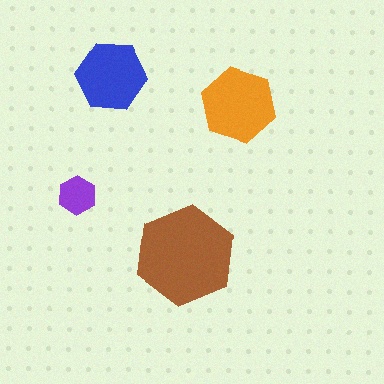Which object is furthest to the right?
The orange hexagon is rightmost.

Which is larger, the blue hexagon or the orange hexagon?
The orange one.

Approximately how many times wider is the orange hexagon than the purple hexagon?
About 2 times wider.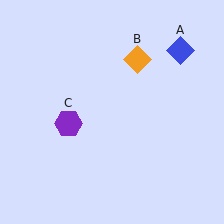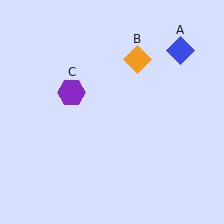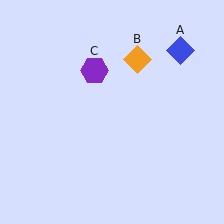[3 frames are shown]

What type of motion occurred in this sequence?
The purple hexagon (object C) rotated clockwise around the center of the scene.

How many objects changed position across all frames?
1 object changed position: purple hexagon (object C).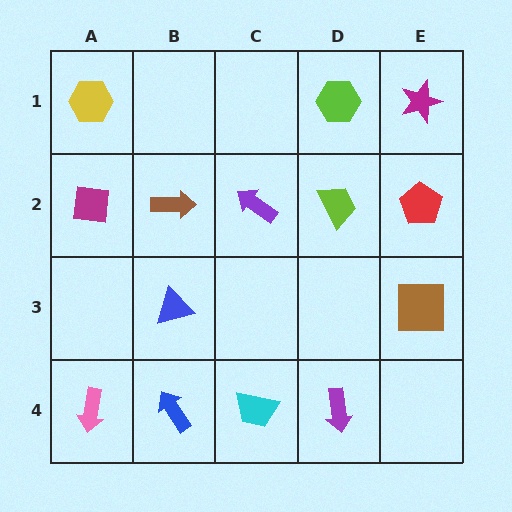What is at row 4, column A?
A pink arrow.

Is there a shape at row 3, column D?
No, that cell is empty.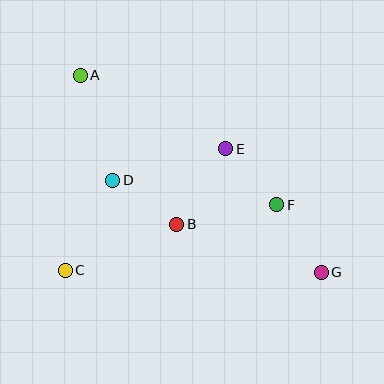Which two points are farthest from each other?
Points A and G are farthest from each other.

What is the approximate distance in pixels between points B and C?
The distance between B and C is approximately 120 pixels.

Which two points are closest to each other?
Points E and F are closest to each other.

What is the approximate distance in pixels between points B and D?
The distance between B and D is approximately 78 pixels.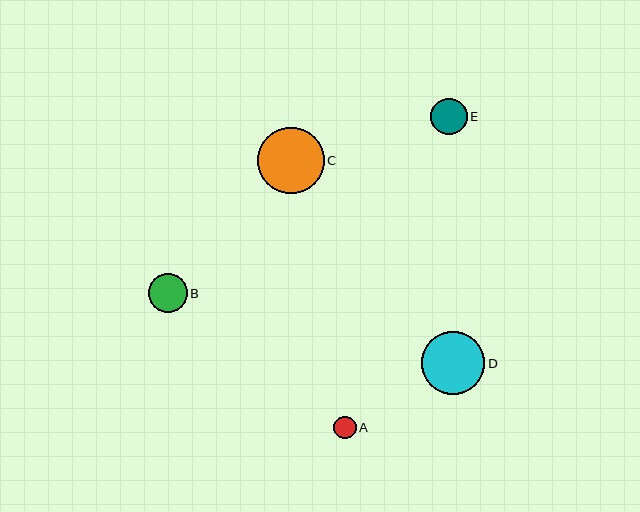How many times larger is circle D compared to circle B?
Circle D is approximately 1.6 times the size of circle B.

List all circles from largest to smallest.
From largest to smallest: C, D, B, E, A.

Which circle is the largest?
Circle C is the largest with a size of approximately 67 pixels.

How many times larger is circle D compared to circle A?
Circle D is approximately 2.8 times the size of circle A.